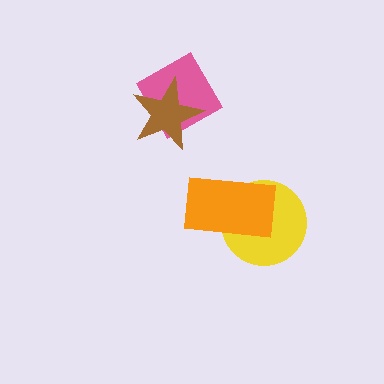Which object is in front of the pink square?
The brown star is in front of the pink square.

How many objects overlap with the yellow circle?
1 object overlaps with the yellow circle.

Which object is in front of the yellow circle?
The orange rectangle is in front of the yellow circle.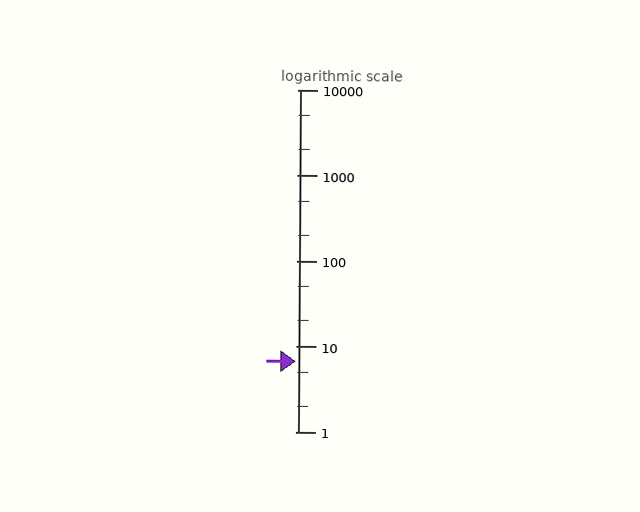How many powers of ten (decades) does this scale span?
The scale spans 4 decades, from 1 to 10000.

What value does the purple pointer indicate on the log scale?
The pointer indicates approximately 6.7.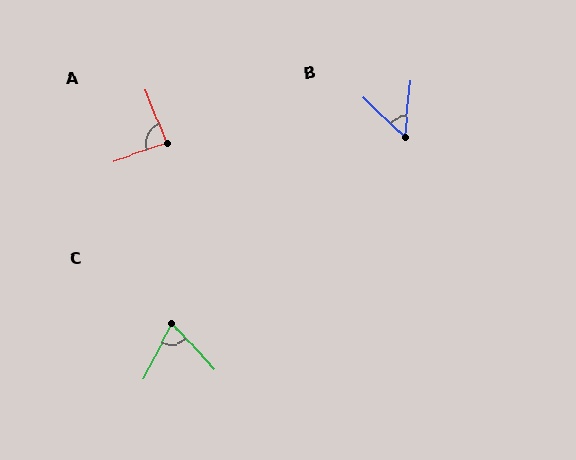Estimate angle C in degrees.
Approximately 70 degrees.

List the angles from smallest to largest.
B (51°), C (70°), A (88°).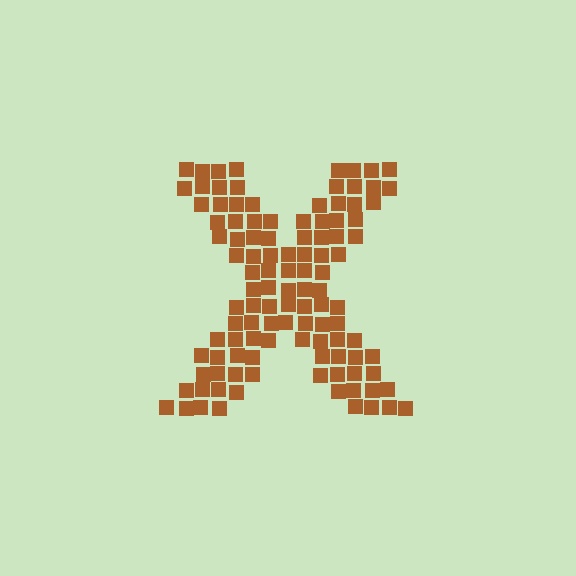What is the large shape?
The large shape is the letter X.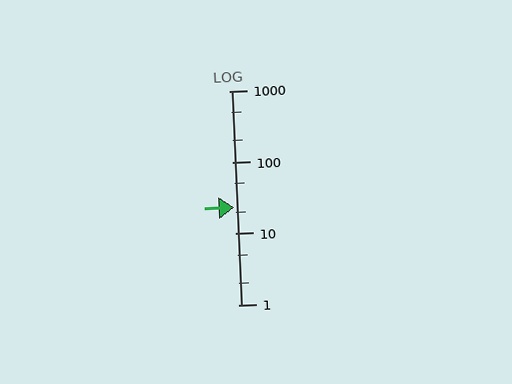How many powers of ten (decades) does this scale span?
The scale spans 3 decades, from 1 to 1000.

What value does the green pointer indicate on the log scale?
The pointer indicates approximately 23.